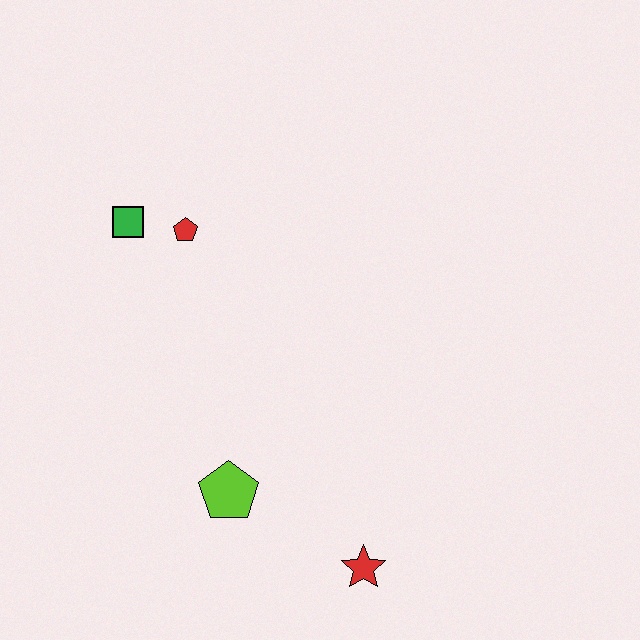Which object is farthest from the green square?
The red star is farthest from the green square.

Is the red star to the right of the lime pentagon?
Yes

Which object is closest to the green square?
The red pentagon is closest to the green square.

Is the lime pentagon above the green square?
No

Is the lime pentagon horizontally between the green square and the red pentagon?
No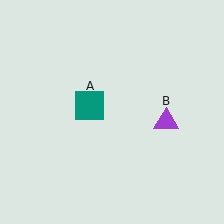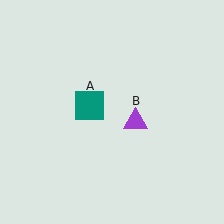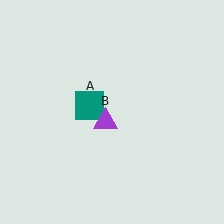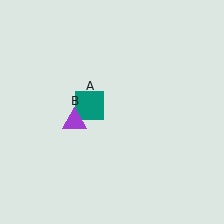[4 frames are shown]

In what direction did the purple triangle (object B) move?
The purple triangle (object B) moved left.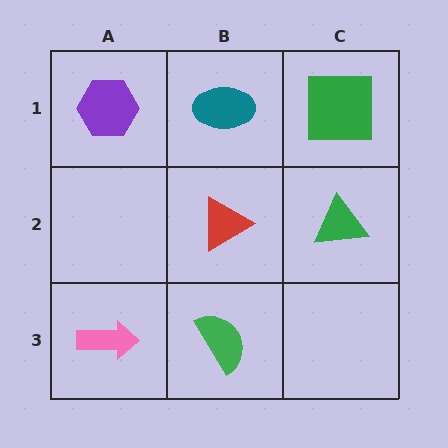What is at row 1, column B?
A teal ellipse.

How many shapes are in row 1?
3 shapes.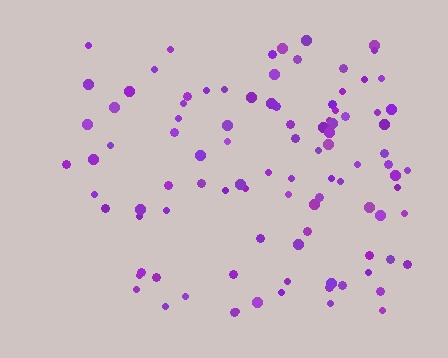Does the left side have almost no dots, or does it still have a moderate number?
Still a moderate number, just noticeably fewer than the right.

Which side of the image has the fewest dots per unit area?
The left.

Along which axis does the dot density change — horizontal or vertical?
Horizontal.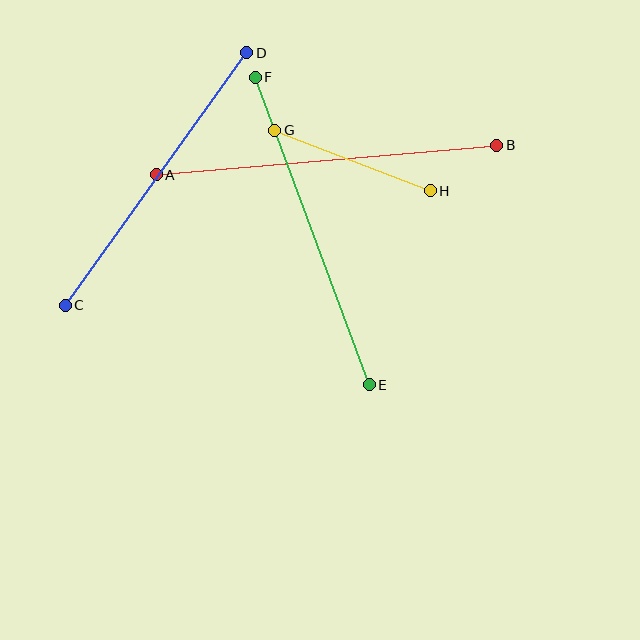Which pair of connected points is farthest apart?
Points A and B are farthest apart.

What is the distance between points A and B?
The distance is approximately 342 pixels.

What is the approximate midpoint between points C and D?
The midpoint is at approximately (156, 179) pixels.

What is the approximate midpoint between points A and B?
The midpoint is at approximately (327, 160) pixels.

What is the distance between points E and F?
The distance is approximately 328 pixels.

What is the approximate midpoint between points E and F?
The midpoint is at approximately (312, 231) pixels.